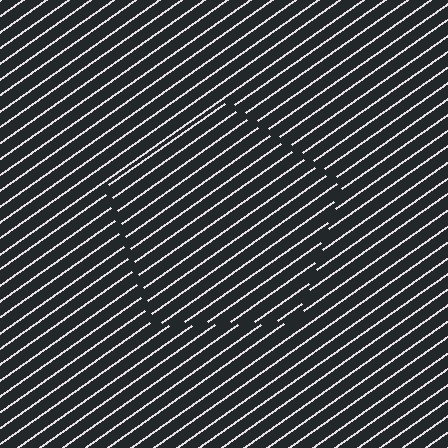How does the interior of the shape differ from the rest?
The interior of the shape contains the same grating, shifted by half a period — the contour is defined by the phase discontinuity where line-ends from the inner and outer gratings abut.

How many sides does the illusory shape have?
5 sides — the line-ends trace a pentagon.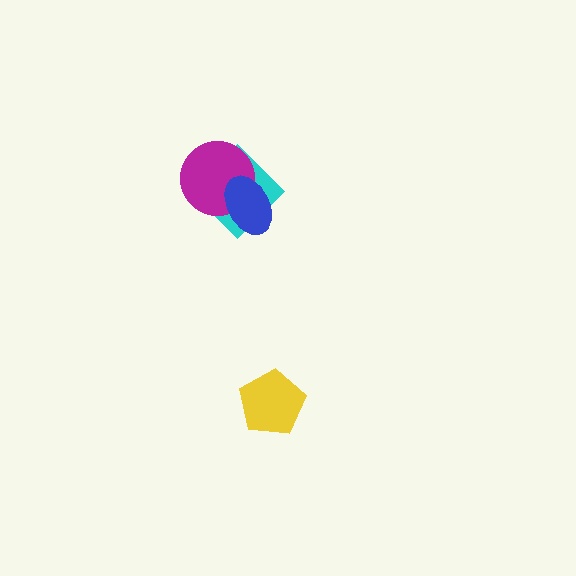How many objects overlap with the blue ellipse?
2 objects overlap with the blue ellipse.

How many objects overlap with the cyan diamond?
2 objects overlap with the cyan diamond.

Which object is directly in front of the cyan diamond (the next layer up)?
The magenta circle is directly in front of the cyan diamond.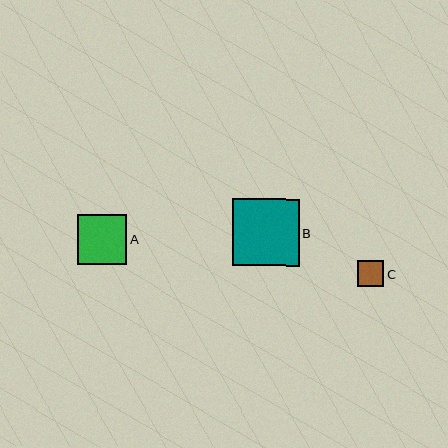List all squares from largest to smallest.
From largest to smallest: B, A, C.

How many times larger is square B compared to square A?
Square B is approximately 1.4 times the size of square A.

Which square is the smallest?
Square C is the smallest with a size of approximately 26 pixels.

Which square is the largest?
Square B is the largest with a size of approximately 67 pixels.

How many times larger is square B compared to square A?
Square B is approximately 1.4 times the size of square A.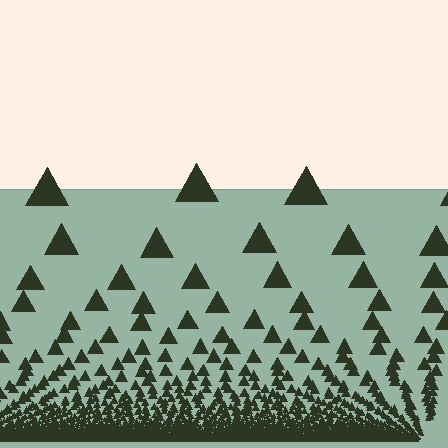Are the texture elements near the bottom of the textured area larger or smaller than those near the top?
Smaller. The gradient is inverted — elements near the bottom are smaller and denser.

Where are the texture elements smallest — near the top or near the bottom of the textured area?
Near the bottom.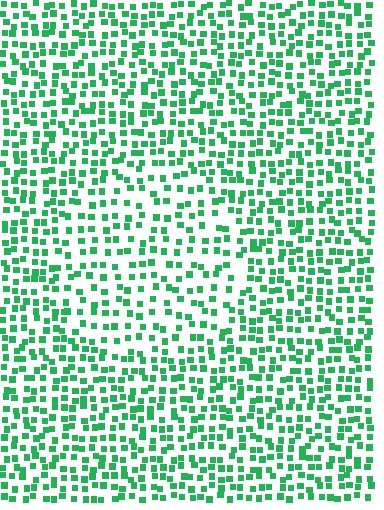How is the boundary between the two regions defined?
The boundary is defined by a change in element density (approximately 1.6x ratio). All elements are the same color, size, and shape.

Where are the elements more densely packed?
The elements are more densely packed outside the circle boundary.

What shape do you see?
I see a circle.